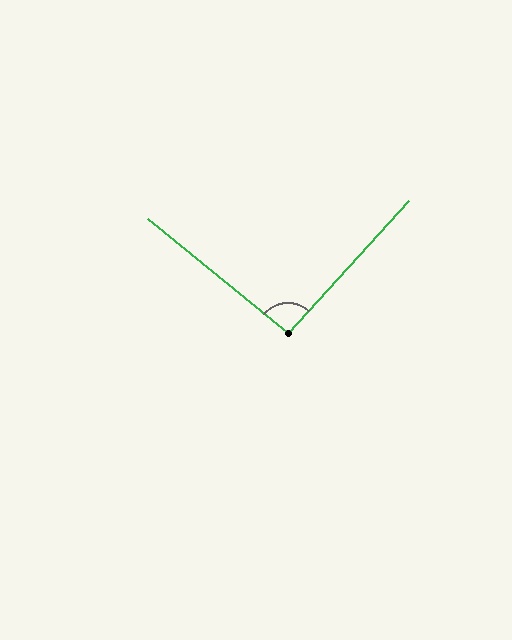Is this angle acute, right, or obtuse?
It is approximately a right angle.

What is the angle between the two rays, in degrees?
Approximately 93 degrees.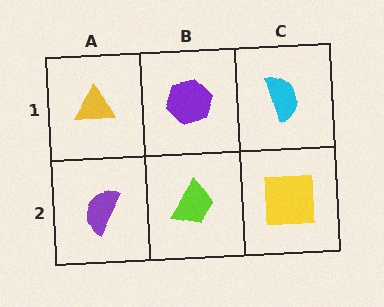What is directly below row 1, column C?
A yellow square.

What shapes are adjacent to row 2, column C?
A cyan semicircle (row 1, column C), a lime trapezoid (row 2, column B).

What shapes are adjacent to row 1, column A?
A purple semicircle (row 2, column A), a purple hexagon (row 1, column B).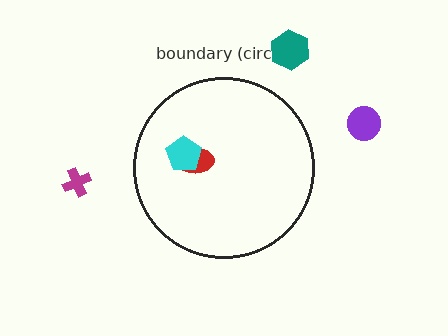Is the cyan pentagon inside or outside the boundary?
Inside.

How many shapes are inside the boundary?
2 inside, 3 outside.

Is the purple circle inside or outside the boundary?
Outside.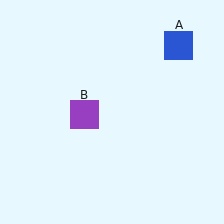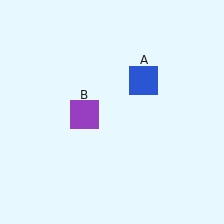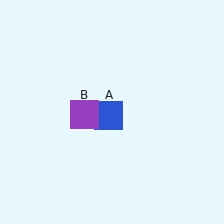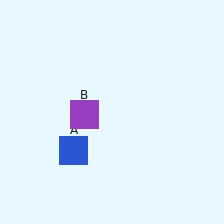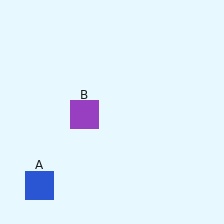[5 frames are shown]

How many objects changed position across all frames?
1 object changed position: blue square (object A).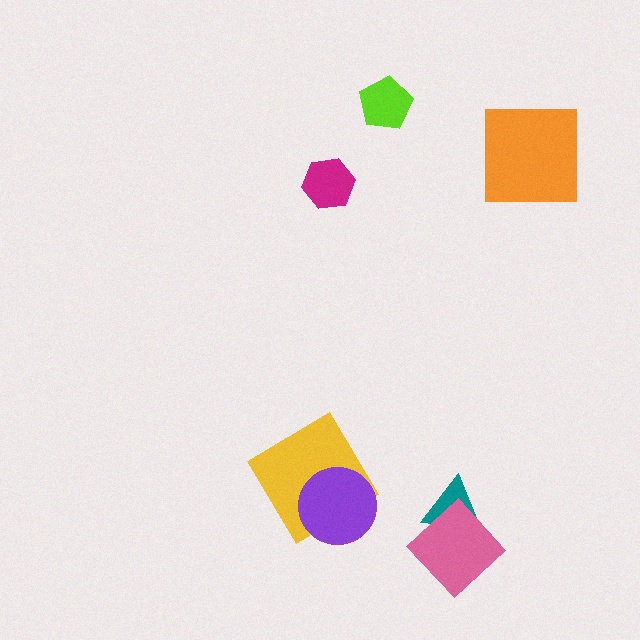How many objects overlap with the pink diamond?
1 object overlaps with the pink diamond.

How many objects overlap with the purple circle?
1 object overlaps with the purple circle.